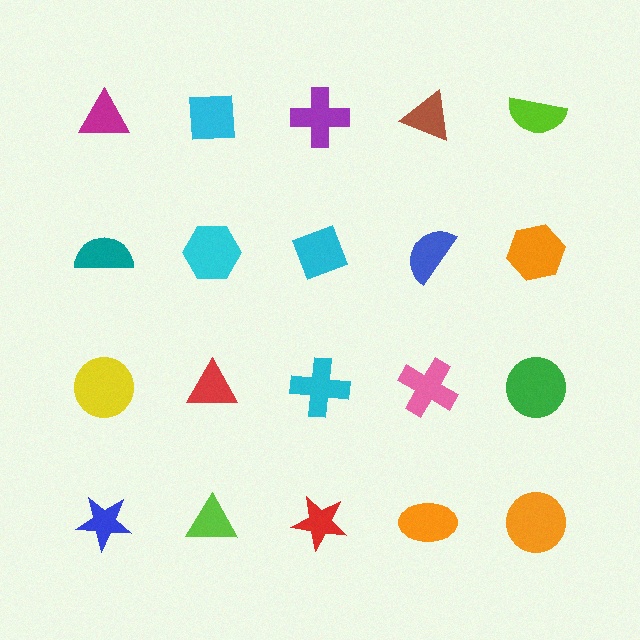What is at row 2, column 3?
A cyan diamond.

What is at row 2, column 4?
A blue semicircle.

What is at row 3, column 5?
A green circle.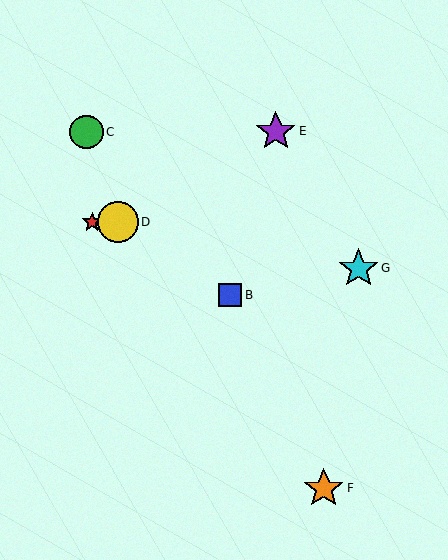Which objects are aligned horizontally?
Objects A, D are aligned horizontally.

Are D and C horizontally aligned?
No, D is at y≈222 and C is at y≈132.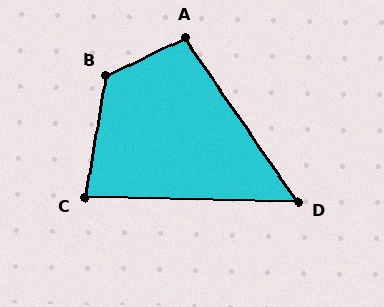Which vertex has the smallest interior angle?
D, at approximately 55 degrees.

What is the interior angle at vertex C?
Approximately 81 degrees (acute).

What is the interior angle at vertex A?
Approximately 99 degrees (obtuse).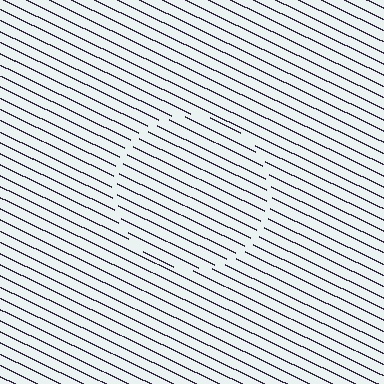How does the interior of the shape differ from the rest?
The interior of the shape contains the same grating, shifted by half a period — the contour is defined by the phase discontinuity where line-ends from the inner and outer gratings abut.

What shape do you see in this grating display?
An illusory circle. The interior of the shape contains the same grating, shifted by half a period — the contour is defined by the phase discontinuity where line-ends from the inner and outer gratings abut.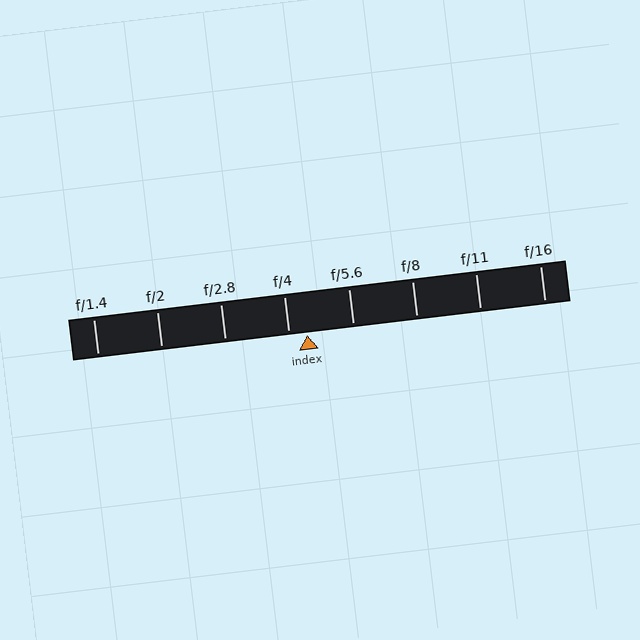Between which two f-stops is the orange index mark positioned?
The index mark is between f/4 and f/5.6.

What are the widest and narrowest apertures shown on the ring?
The widest aperture shown is f/1.4 and the narrowest is f/16.